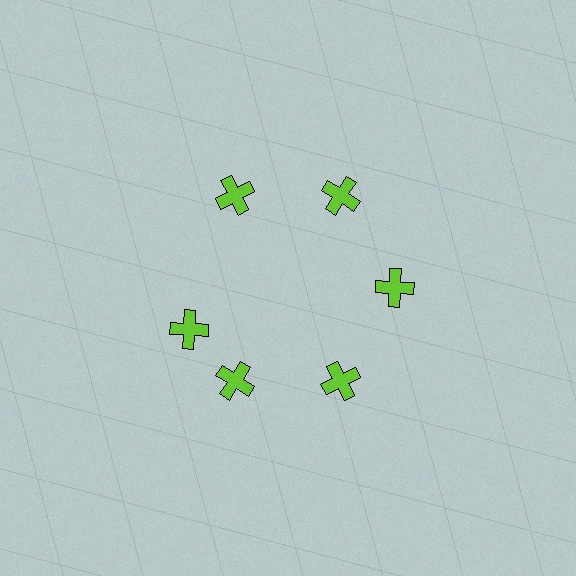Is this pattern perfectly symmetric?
No. The 6 lime crosses are arranged in a ring, but one element near the 9 o'clock position is rotated out of alignment along the ring, breaking the 6-fold rotational symmetry.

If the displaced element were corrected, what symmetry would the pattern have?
It would have 6-fold rotational symmetry — the pattern would map onto itself every 60 degrees.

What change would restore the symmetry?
The symmetry would be restored by rotating it back into even spacing with its neighbors so that all 6 crosses sit at equal angles and equal distance from the center.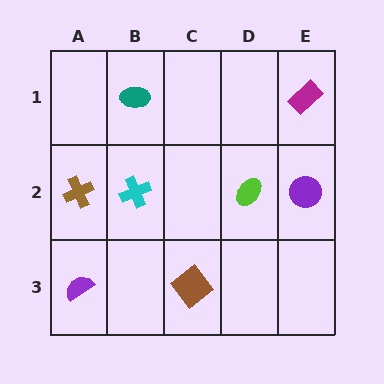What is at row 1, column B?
A teal ellipse.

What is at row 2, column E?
A purple circle.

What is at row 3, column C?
A brown diamond.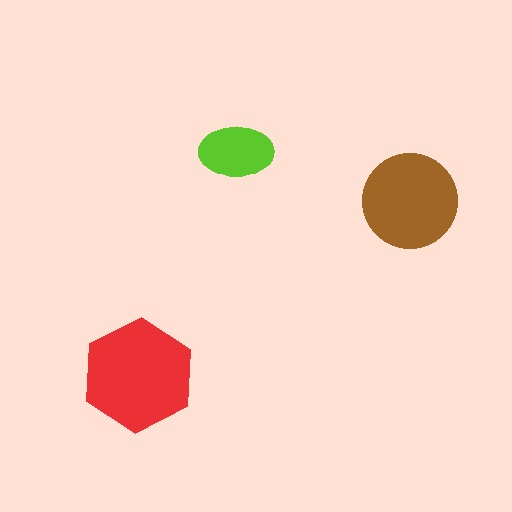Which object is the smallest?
The lime ellipse.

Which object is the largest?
The red hexagon.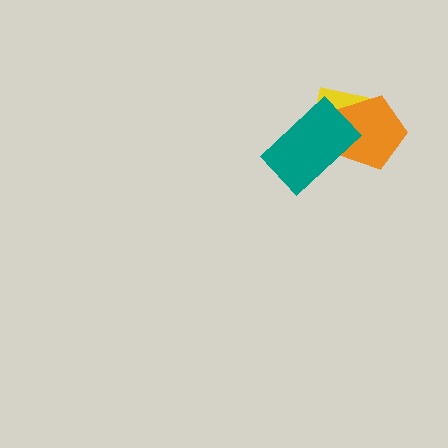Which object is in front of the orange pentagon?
The teal rectangle is in front of the orange pentagon.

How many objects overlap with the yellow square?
2 objects overlap with the yellow square.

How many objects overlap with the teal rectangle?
2 objects overlap with the teal rectangle.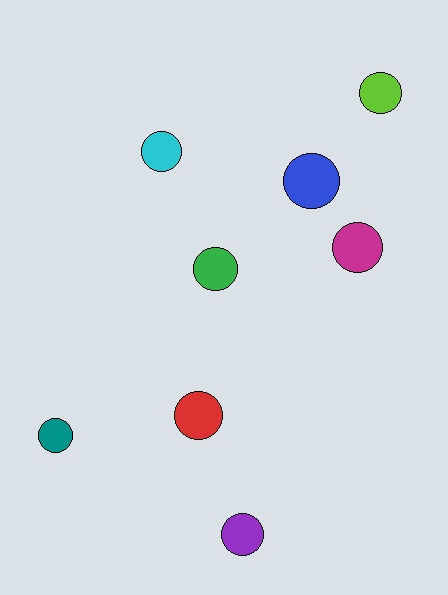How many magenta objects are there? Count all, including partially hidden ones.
There is 1 magenta object.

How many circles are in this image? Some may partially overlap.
There are 8 circles.